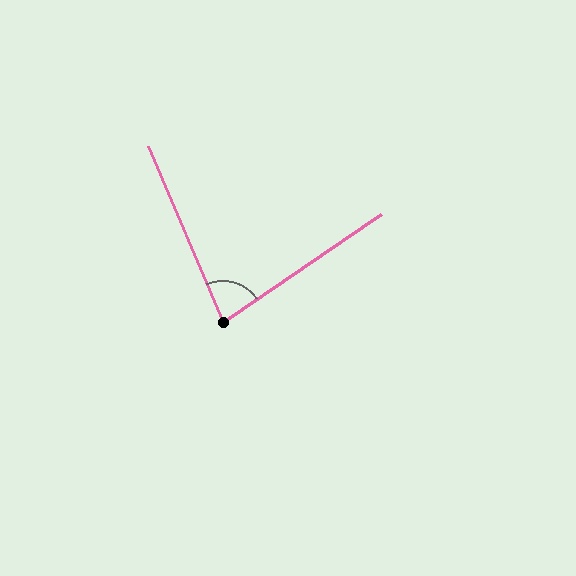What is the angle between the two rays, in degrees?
Approximately 79 degrees.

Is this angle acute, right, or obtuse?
It is acute.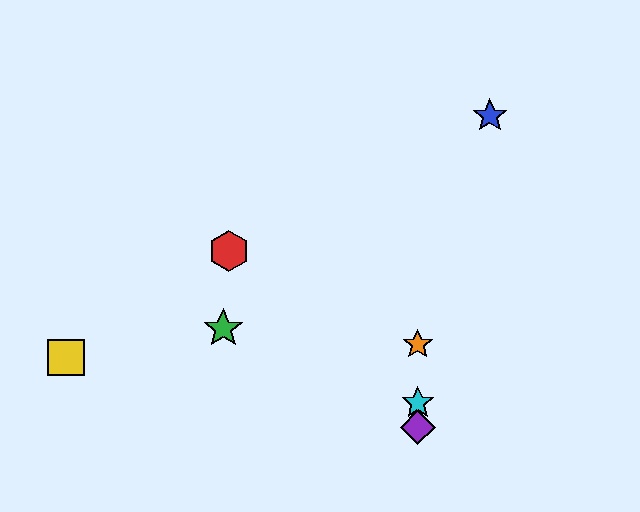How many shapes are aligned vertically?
3 shapes (the purple diamond, the orange star, the cyan star) are aligned vertically.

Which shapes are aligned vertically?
The purple diamond, the orange star, the cyan star are aligned vertically.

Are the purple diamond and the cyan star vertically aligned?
Yes, both are at x≈418.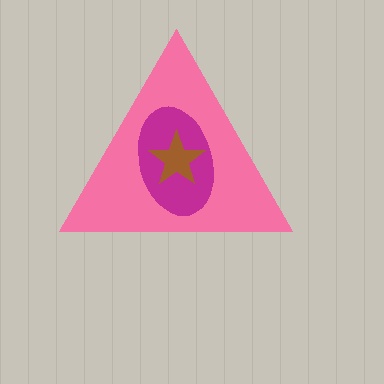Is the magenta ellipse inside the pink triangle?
Yes.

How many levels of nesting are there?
3.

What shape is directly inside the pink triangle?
The magenta ellipse.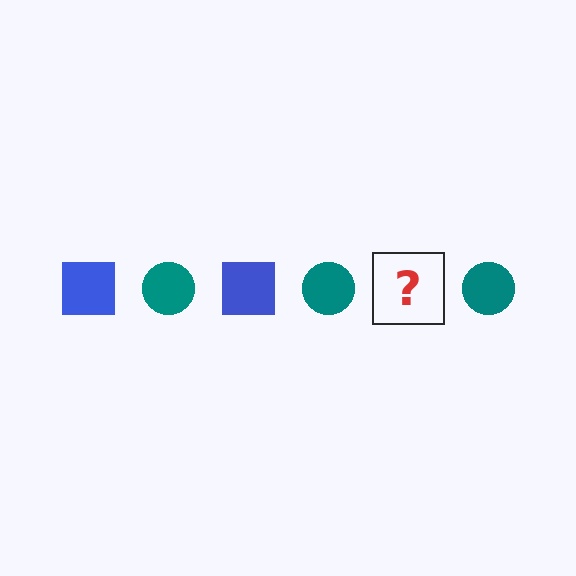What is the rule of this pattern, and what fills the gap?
The rule is that the pattern alternates between blue square and teal circle. The gap should be filled with a blue square.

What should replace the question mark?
The question mark should be replaced with a blue square.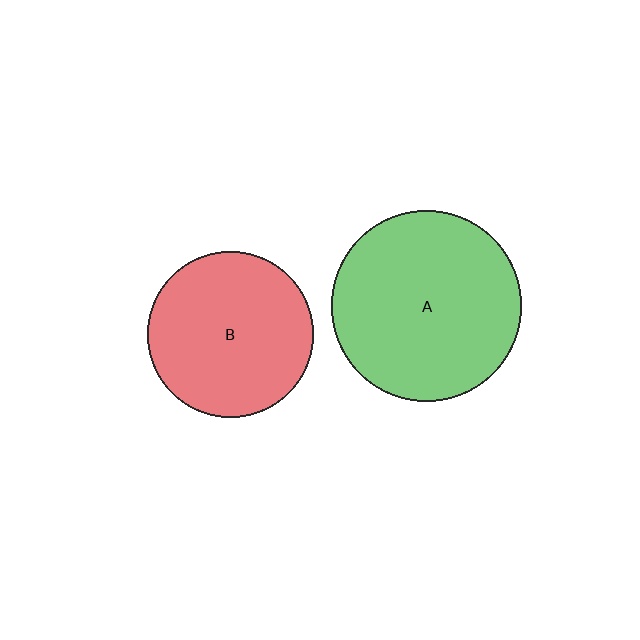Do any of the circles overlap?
No, none of the circles overlap.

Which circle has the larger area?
Circle A (green).